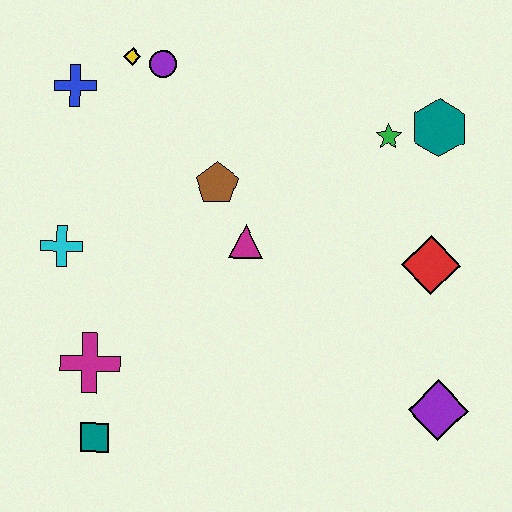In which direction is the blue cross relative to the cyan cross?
The blue cross is above the cyan cross.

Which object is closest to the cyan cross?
The magenta cross is closest to the cyan cross.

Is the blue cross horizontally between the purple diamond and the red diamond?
No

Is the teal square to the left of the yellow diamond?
Yes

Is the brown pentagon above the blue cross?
No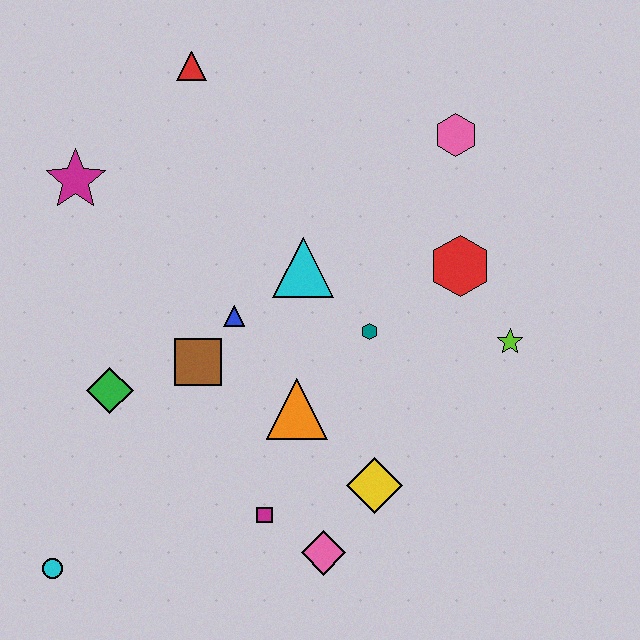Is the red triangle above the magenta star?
Yes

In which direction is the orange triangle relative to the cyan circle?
The orange triangle is to the right of the cyan circle.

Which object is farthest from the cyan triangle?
The cyan circle is farthest from the cyan triangle.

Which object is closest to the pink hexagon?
The red hexagon is closest to the pink hexagon.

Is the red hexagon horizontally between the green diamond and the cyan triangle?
No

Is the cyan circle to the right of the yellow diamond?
No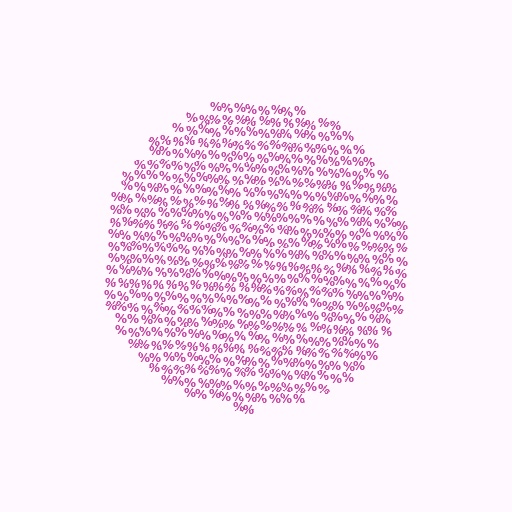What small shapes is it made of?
It is made of small percent signs.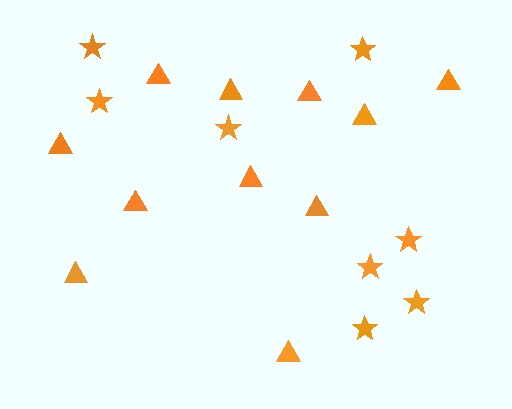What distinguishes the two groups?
There are 2 groups: one group of triangles (11) and one group of stars (8).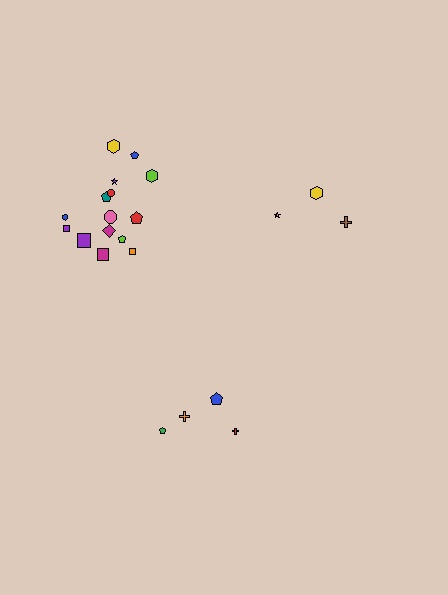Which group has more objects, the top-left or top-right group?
The top-left group.